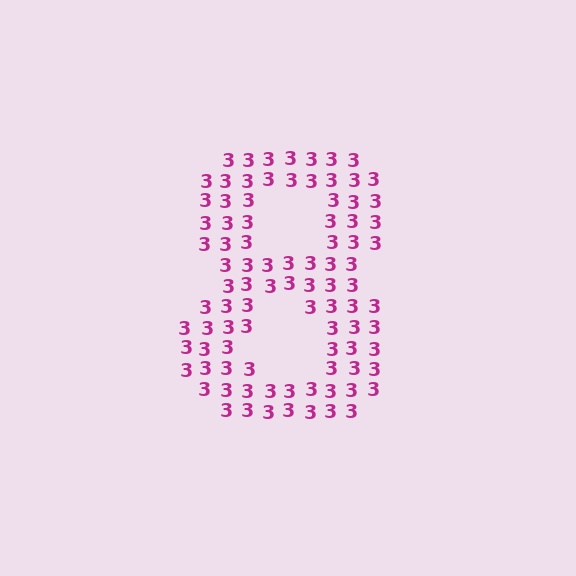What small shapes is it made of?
It is made of small digit 3's.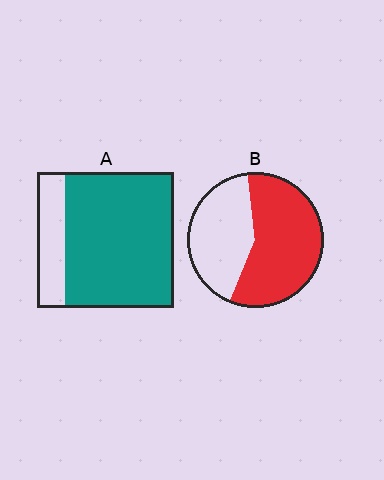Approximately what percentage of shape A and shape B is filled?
A is approximately 80% and B is approximately 60%.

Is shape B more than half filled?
Yes.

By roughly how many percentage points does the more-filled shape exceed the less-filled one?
By roughly 20 percentage points (A over B).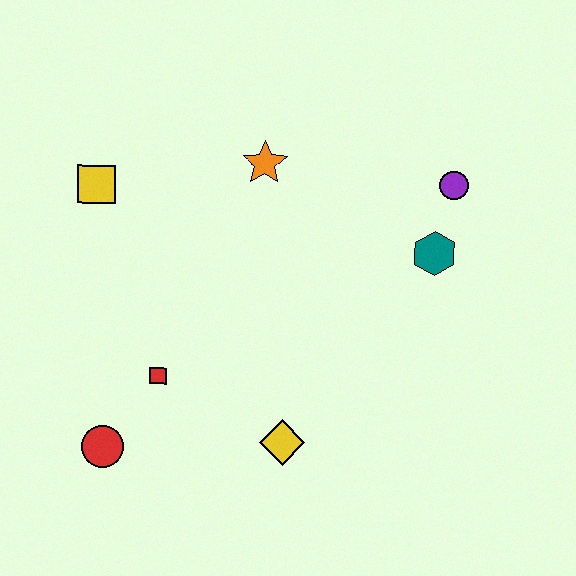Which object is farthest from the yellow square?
The purple circle is farthest from the yellow square.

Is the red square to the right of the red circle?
Yes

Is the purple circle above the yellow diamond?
Yes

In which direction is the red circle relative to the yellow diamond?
The red circle is to the left of the yellow diamond.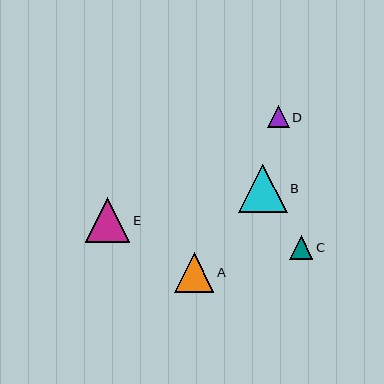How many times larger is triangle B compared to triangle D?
Triangle B is approximately 2.2 times the size of triangle D.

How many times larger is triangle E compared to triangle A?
Triangle E is approximately 1.1 times the size of triangle A.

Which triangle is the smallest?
Triangle D is the smallest with a size of approximately 22 pixels.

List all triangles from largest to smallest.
From largest to smallest: B, E, A, C, D.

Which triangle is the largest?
Triangle B is the largest with a size of approximately 48 pixels.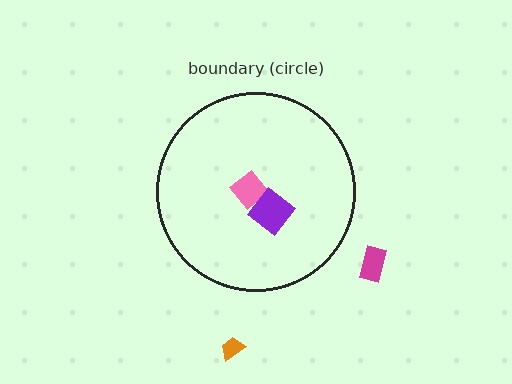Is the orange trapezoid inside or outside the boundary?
Outside.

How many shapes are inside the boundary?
2 inside, 2 outside.